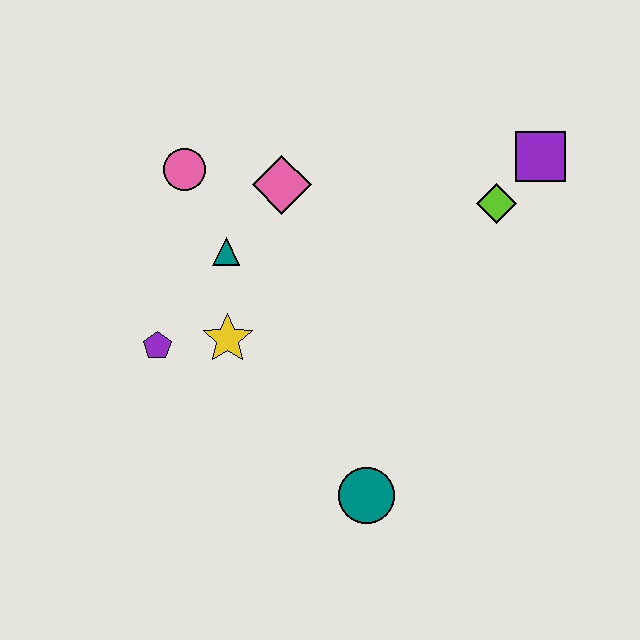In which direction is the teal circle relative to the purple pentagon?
The teal circle is to the right of the purple pentagon.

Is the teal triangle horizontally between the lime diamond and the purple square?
No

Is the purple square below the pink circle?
No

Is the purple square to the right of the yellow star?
Yes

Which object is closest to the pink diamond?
The teal triangle is closest to the pink diamond.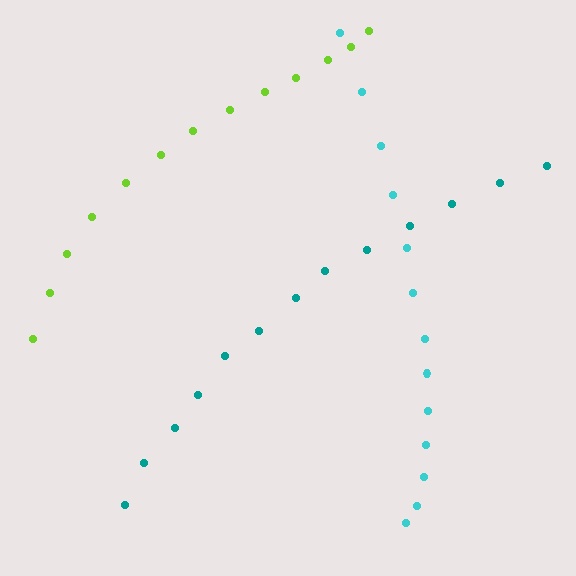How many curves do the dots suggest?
There are 3 distinct paths.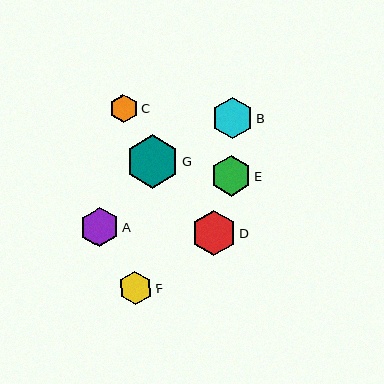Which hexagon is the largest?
Hexagon G is the largest with a size of approximately 53 pixels.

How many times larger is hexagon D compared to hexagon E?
Hexagon D is approximately 1.1 times the size of hexagon E.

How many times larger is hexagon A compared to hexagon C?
Hexagon A is approximately 1.4 times the size of hexagon C.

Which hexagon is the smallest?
Hexagon C is the smallest with a size of approximately 29 pixels.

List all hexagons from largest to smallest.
From largest to smallest: G, D, E, B, A, F, C.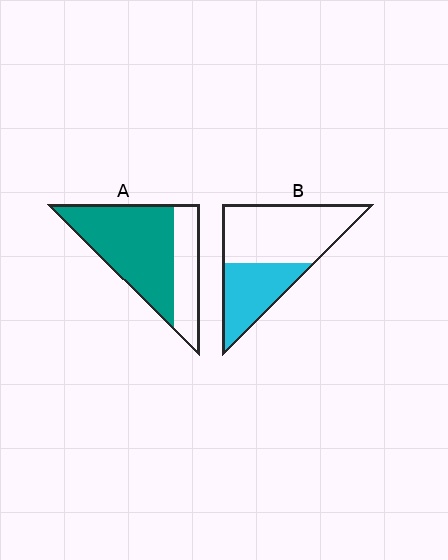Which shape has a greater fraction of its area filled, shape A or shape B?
Shape A.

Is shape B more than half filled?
No.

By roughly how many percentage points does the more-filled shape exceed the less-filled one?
By roughly 30 percentage points (A over B).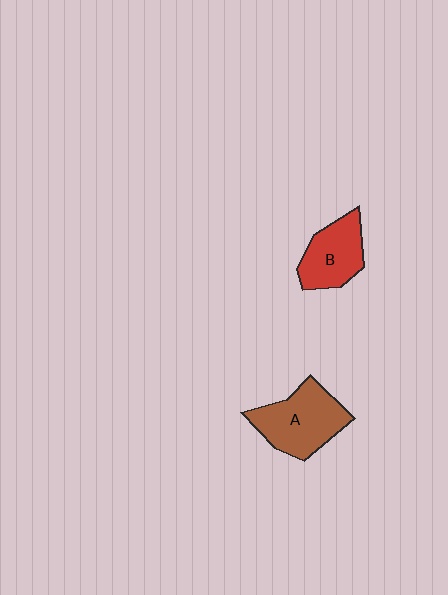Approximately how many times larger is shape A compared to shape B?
Approximately 1.3 times.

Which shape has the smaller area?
Shape B (red).